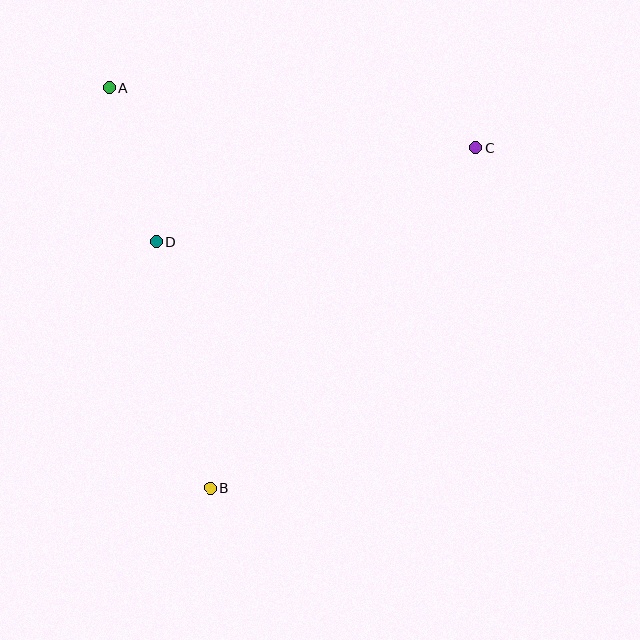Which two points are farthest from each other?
Points B and C are farthest from each other.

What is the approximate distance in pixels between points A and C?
The distance between A and C is approximately 372 pixels.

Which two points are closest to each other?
Points A and D are closest to each other.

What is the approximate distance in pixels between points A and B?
The distance between A and B is approximately 413 pixels.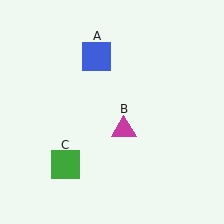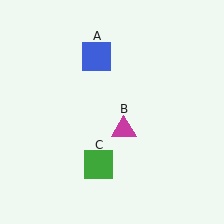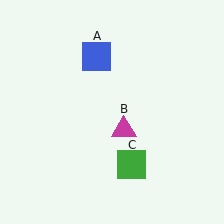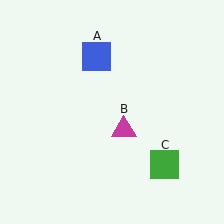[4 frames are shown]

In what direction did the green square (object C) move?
The green square (object C) moved right.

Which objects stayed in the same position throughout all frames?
Blue square (object A) and magenta triangle (object B) remained stationary.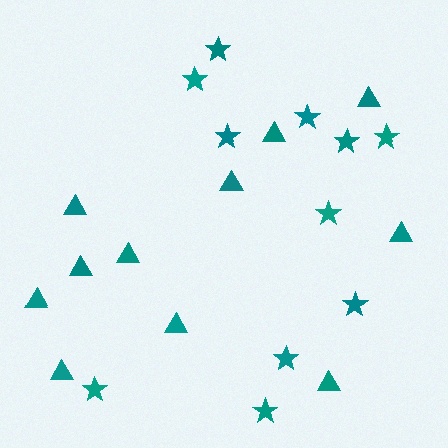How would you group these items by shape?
There are 2 groups: one group of triangles (11) and one group of stars (11).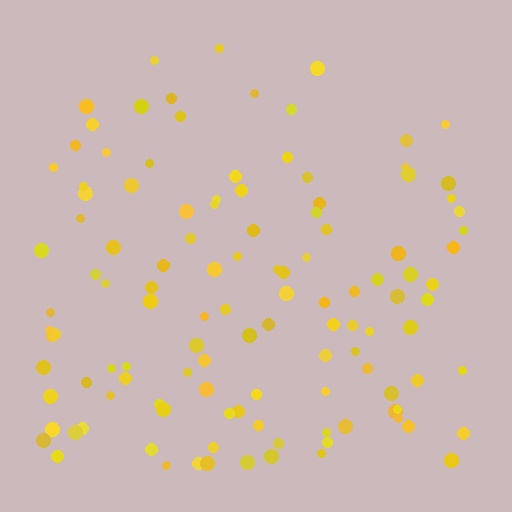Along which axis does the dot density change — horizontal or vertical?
Vertical.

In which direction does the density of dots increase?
From top to bottom, with the bottom side densest.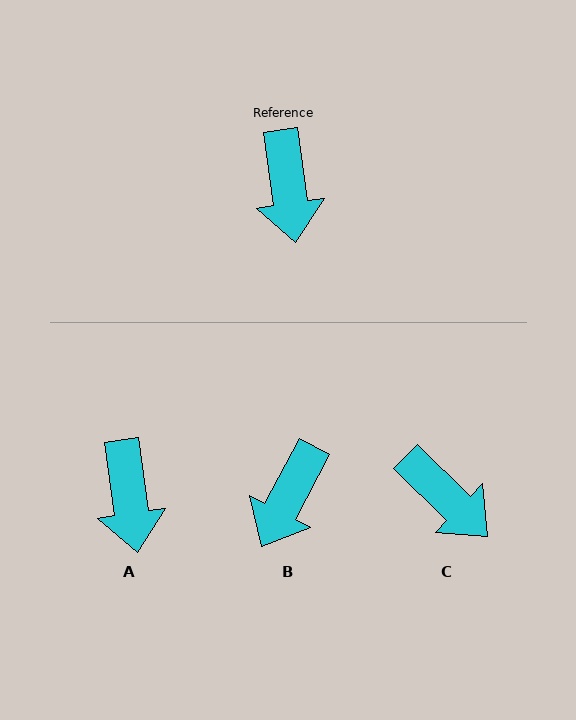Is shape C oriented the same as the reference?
No, it is off by about 38 degrees.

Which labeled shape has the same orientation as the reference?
A.